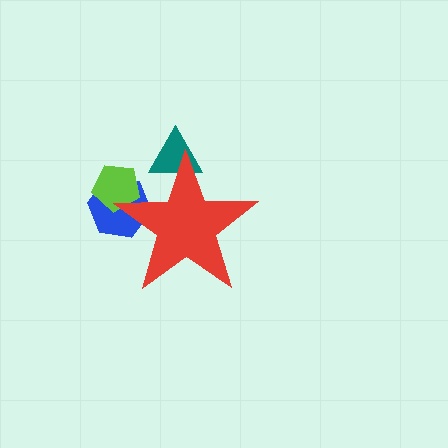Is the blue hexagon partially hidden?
Yes, the blue hexagon is partially hidden behind the red star.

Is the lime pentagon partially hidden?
Yes, the lime pentagon is partially hidden behind the red star.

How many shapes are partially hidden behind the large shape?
3 shapes are partially hidden.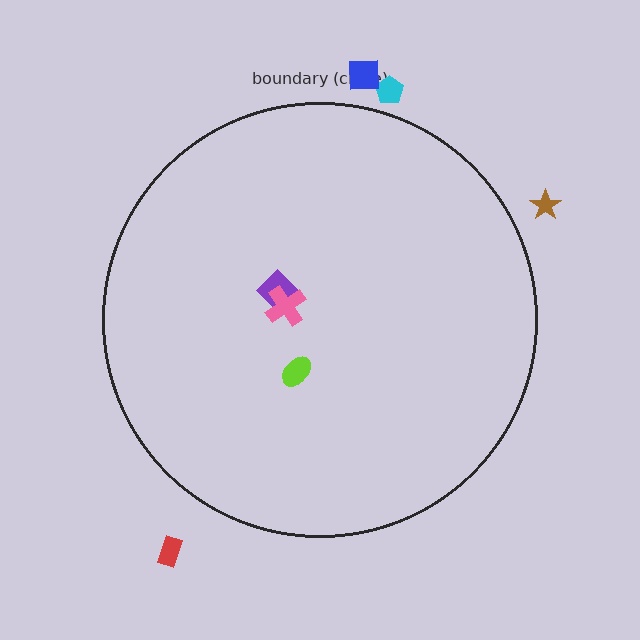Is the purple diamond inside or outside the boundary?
Inside.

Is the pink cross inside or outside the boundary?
Inside.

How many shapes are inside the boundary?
3 inside, 4 outside.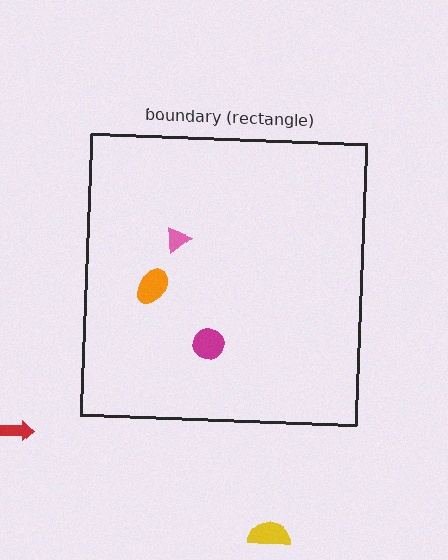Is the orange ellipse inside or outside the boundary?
Inside.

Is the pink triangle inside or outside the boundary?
Inside.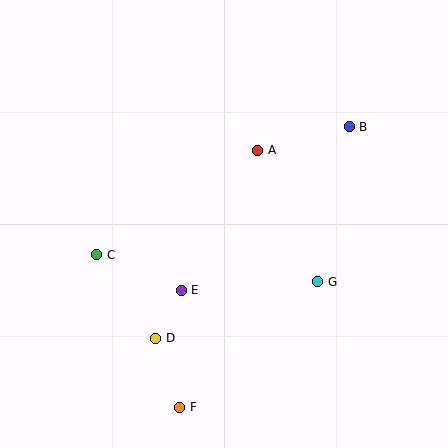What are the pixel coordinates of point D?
Point D is at (156, 338).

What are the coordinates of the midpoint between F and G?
The midpoint between F and G is at (249, 344).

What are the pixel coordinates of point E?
Point E is at (181, 290).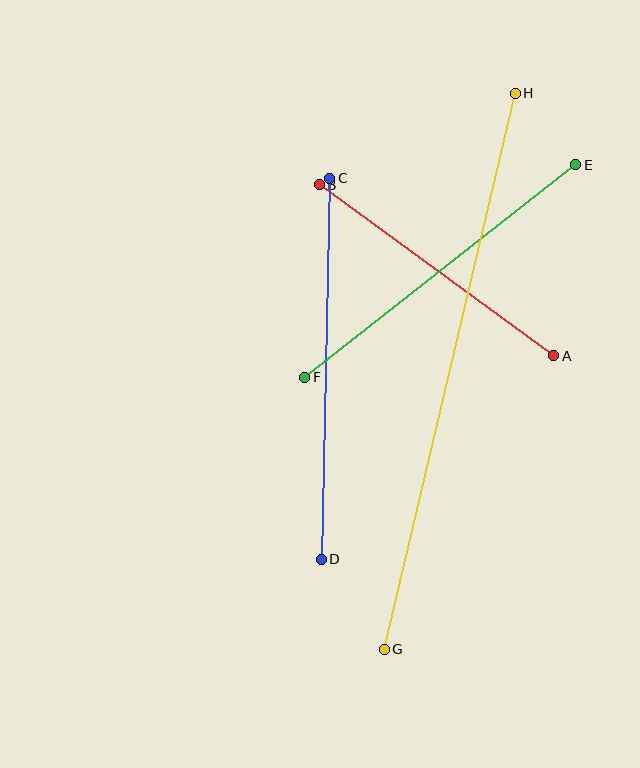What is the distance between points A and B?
The distance is approximately 290 pixels.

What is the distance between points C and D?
The distance is approximately 381 pixels.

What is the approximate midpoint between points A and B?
The midpoint is at approximately (437, 270) pixels.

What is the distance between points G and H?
The distance is approximately 571 pixels.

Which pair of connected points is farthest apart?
Points G and H are farthest apart.